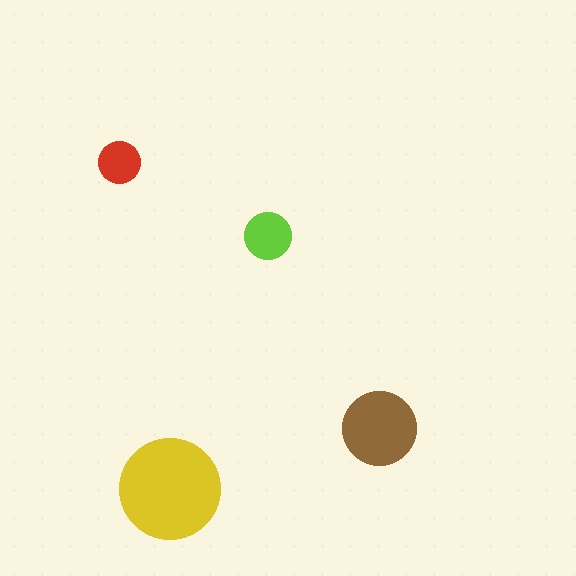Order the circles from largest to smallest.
the yellow one, the brown one, the lime one, the red one.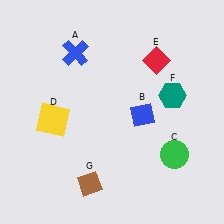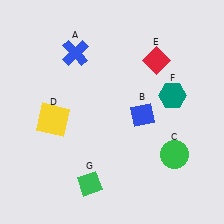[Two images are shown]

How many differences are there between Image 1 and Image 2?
There is 1 difference between the two images.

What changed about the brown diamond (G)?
In Image 1, G is brown. In Image 2, it changed to green.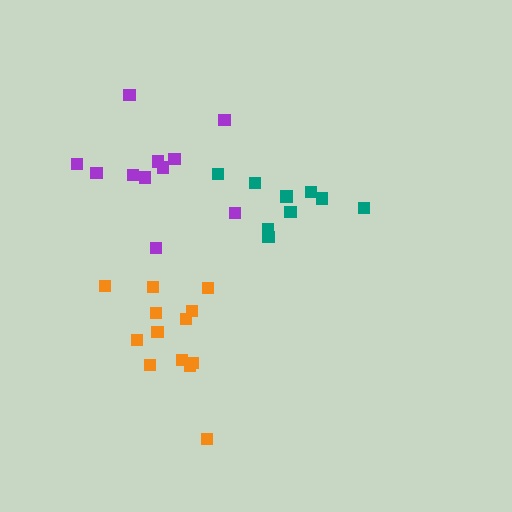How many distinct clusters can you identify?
There are 3 distinct clusters.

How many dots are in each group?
Group 1: 11 dots, Group 2: 9 dots, Group 3: 13 dots (33 total).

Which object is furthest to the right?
The teal cluster is rightmost.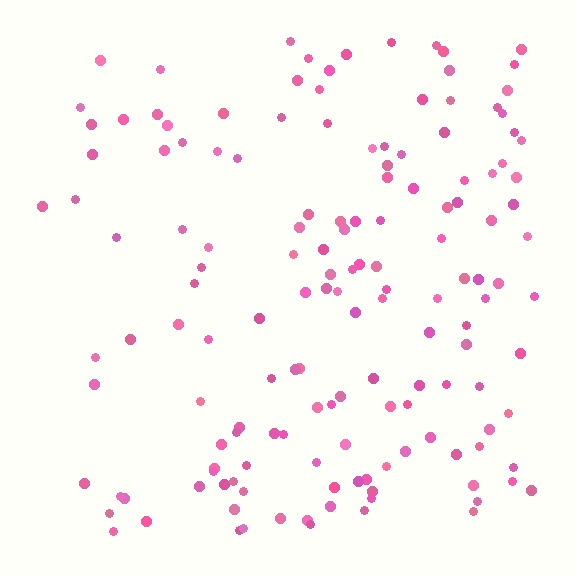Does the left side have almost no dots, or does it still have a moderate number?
Still a moderate number, just noticeably fewer than the right.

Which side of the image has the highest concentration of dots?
The right.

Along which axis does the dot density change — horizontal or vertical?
Horizontal.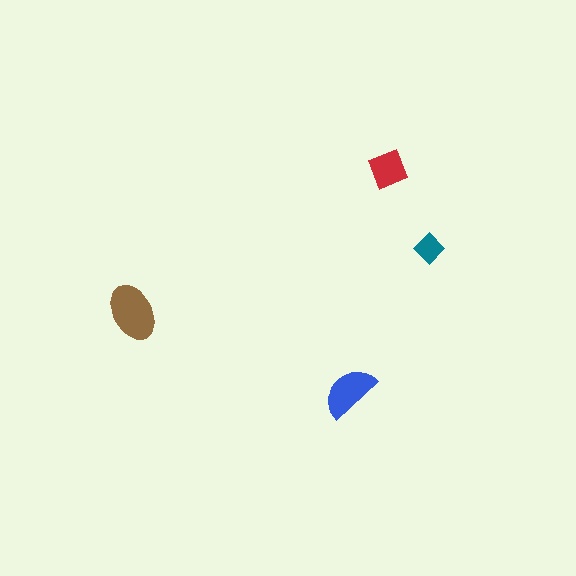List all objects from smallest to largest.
The teal diamond, the red square, the blue semicircle, the brown ellipse.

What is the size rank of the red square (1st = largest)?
3rd.